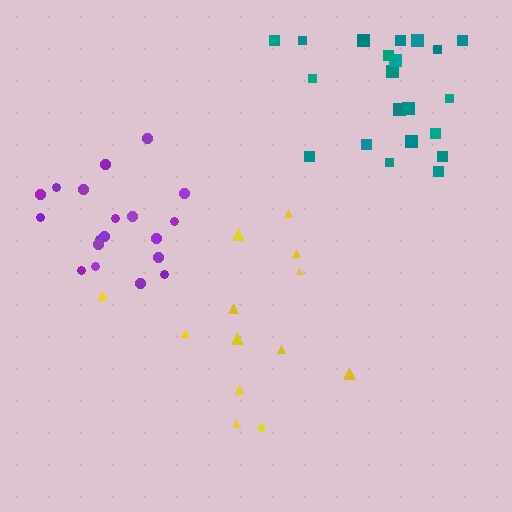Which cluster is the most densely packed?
Purple.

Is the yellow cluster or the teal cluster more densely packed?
Teal.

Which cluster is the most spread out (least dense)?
Yellow.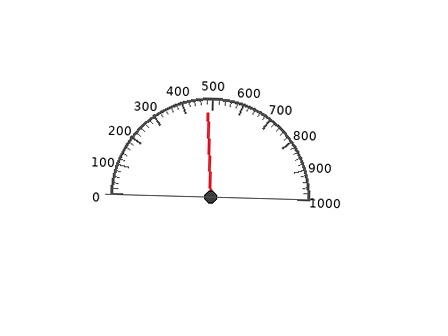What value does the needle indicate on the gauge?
The needle indicates approximately 480.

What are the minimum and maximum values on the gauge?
The gauge ranges from 0 to 1000.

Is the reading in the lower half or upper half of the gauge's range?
The reading is in the lower half of the range (0 to 1000).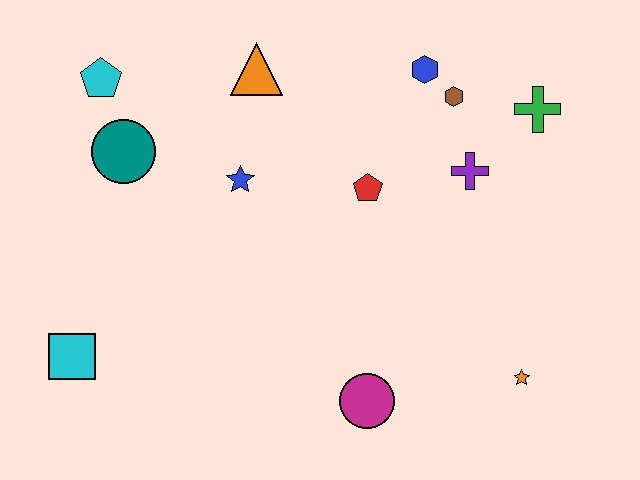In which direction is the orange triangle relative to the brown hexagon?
The orange triangle is to the left of the brown hexagon.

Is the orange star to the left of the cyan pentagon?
No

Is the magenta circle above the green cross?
No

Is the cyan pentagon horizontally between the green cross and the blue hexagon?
No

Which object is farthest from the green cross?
The cyan square is farthest from the green cross.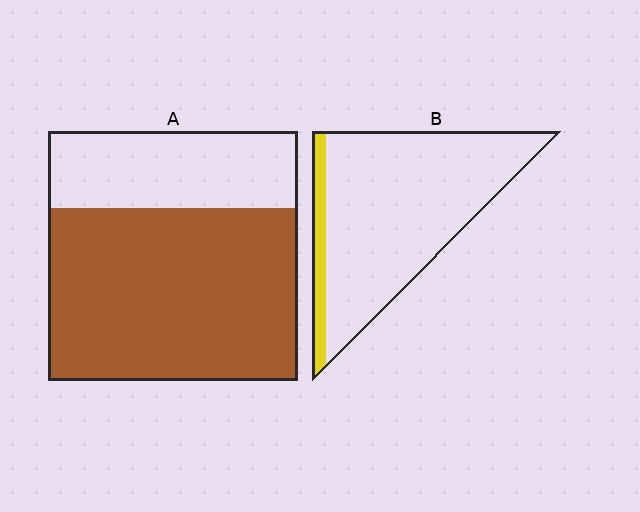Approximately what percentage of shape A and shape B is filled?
A is approximately 70% and B is approximately 10%.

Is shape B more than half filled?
No.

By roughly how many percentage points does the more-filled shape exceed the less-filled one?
By roughly 60 percentage points (A over B).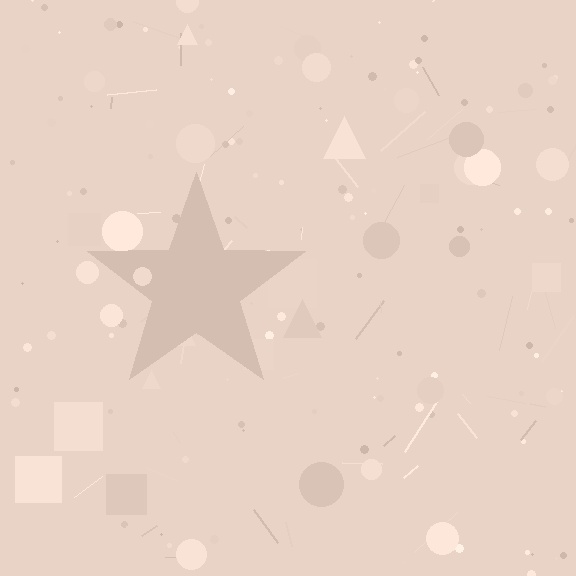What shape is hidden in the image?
A star is hidden in the image.